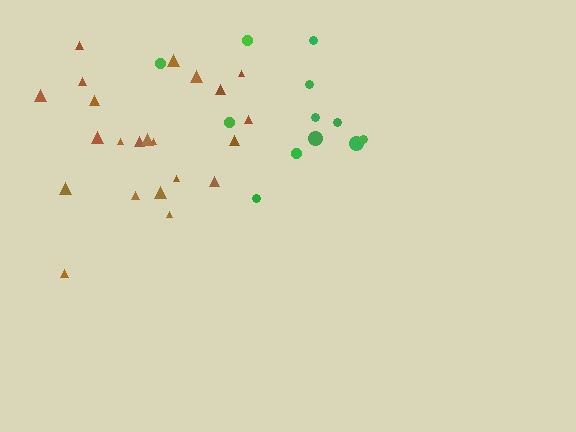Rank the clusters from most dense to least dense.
brown, green.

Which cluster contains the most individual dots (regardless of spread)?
Brown (22).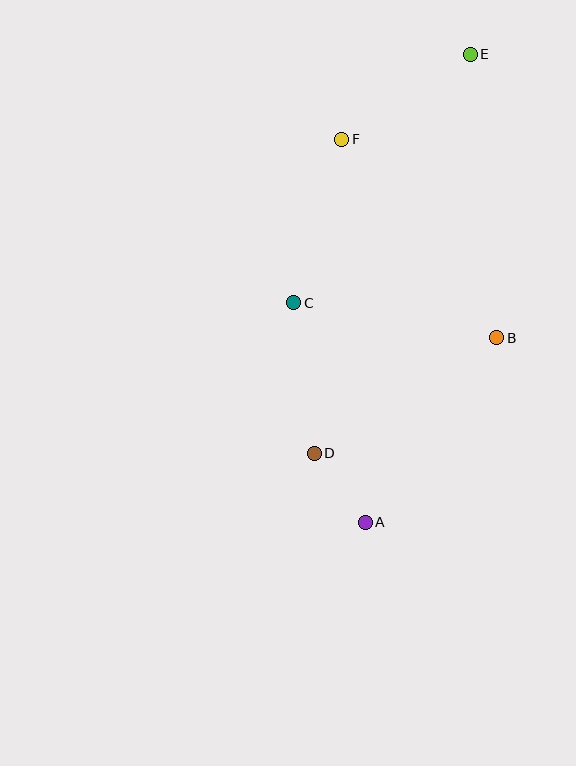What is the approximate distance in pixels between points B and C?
The distance between B and C is approximately 206 pixels.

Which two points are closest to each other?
Points A and D are closest to each other.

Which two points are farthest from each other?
Points A and E are farthest from each other.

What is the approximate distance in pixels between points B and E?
The distance between B and E is approximately 285 pixels.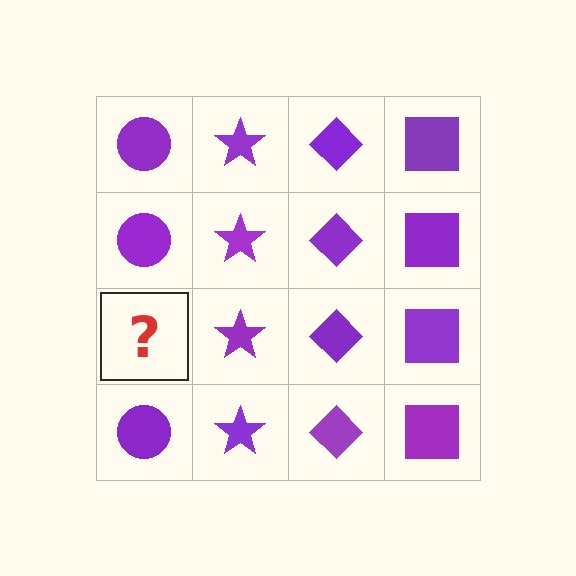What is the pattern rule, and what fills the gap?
The rule is that each column has a consistent shape. The gap should be filled with a purple circle.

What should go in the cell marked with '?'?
The missing cell should contain a purple circle.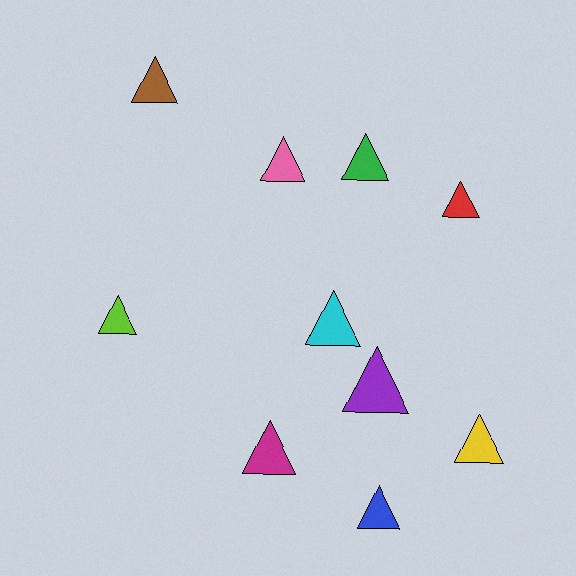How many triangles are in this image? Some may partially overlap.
There are 10 triangles.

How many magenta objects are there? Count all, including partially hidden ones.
There is 1 magenta object.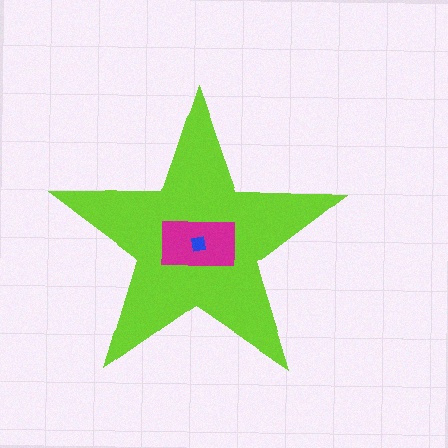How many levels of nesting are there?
3.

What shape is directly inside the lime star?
The magenta rectangle.